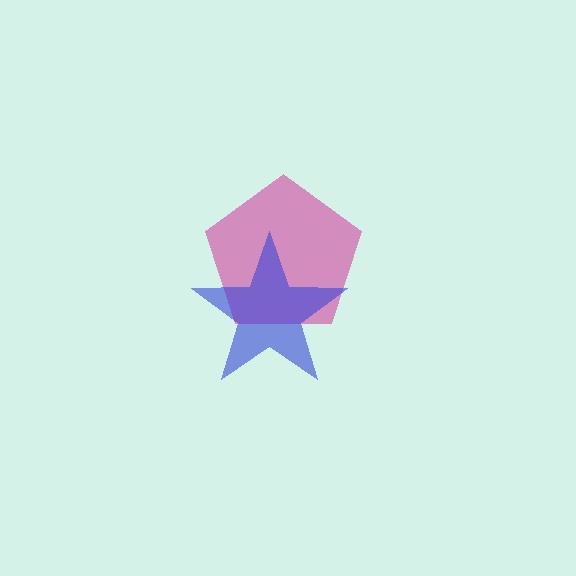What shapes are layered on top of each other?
The layered shapes are: a magenta pentagon, a blue star.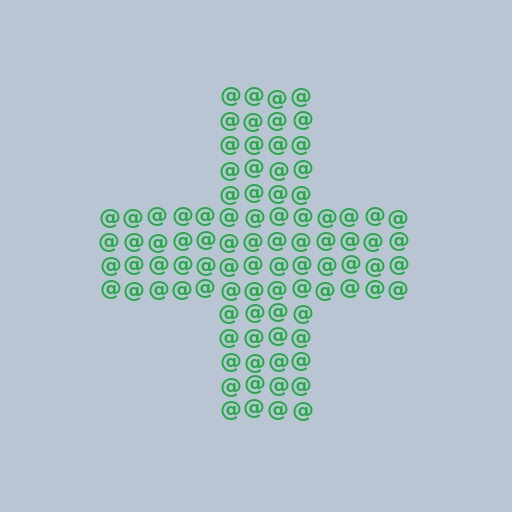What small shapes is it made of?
It is made of small at signs.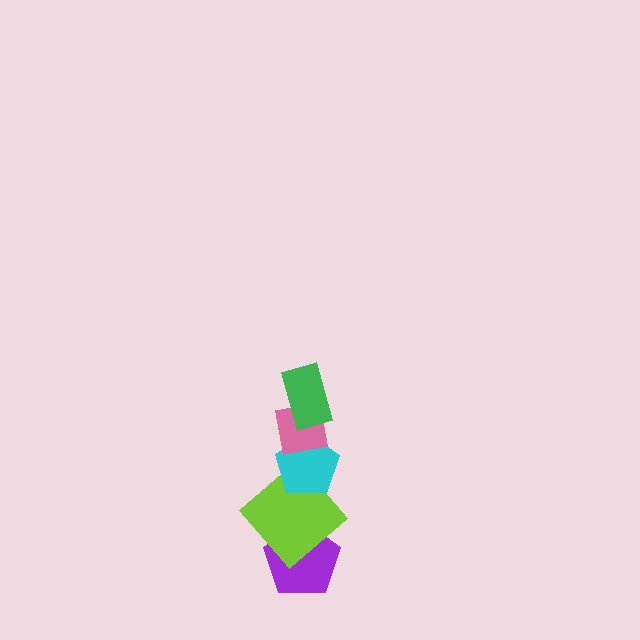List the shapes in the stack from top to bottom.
From top to bottom: the green rectangle, the pink square, the cyan pentagon, the lime diamond, the purple pentagon.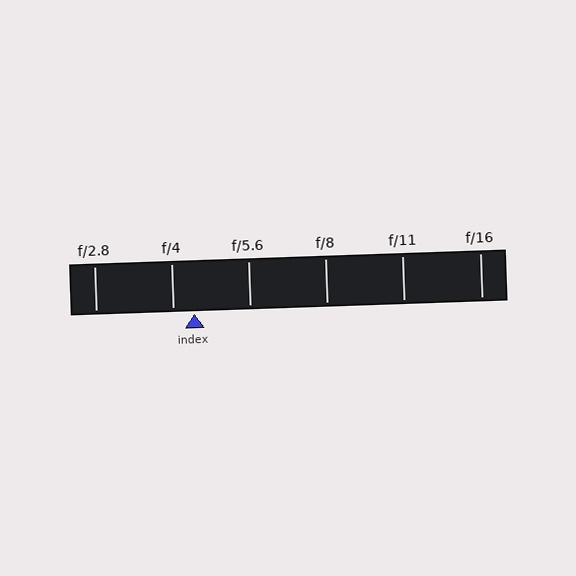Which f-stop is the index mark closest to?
The index mark is closest to f/4.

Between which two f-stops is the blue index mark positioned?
The index mark is between f/4 and f/5.6.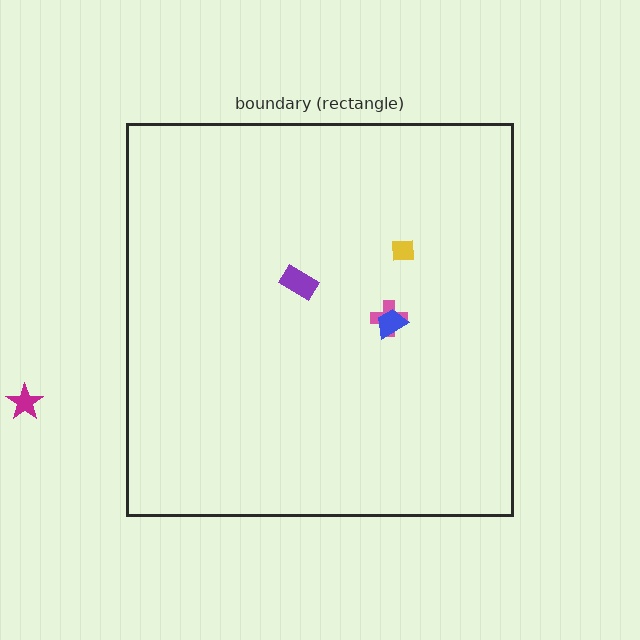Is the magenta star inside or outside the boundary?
Outside.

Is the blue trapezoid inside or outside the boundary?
Inside.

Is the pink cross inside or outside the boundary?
Inside.